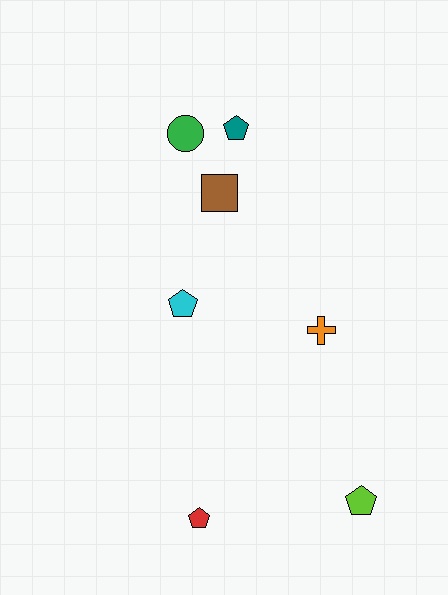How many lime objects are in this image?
There is 1 lime object.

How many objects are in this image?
There are 7 objects.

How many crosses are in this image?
There is 1 cross.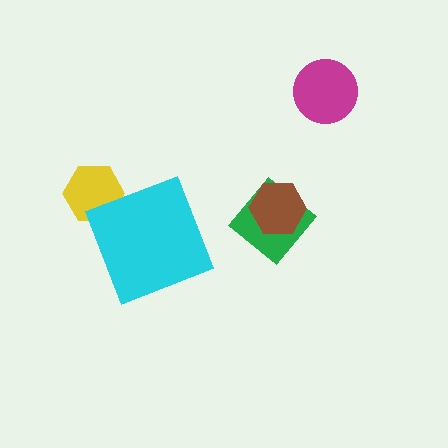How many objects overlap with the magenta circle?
0 objects overlap with the magenta circle.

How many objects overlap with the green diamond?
1 object overlaps with the green diamond.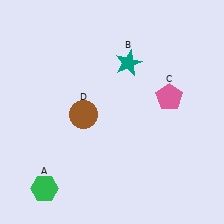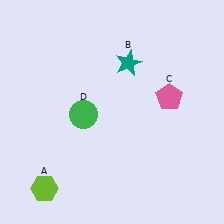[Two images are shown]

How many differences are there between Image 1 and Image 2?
There are 2 differences between the two images.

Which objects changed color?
A changed from green to lime. D changed from brown to green.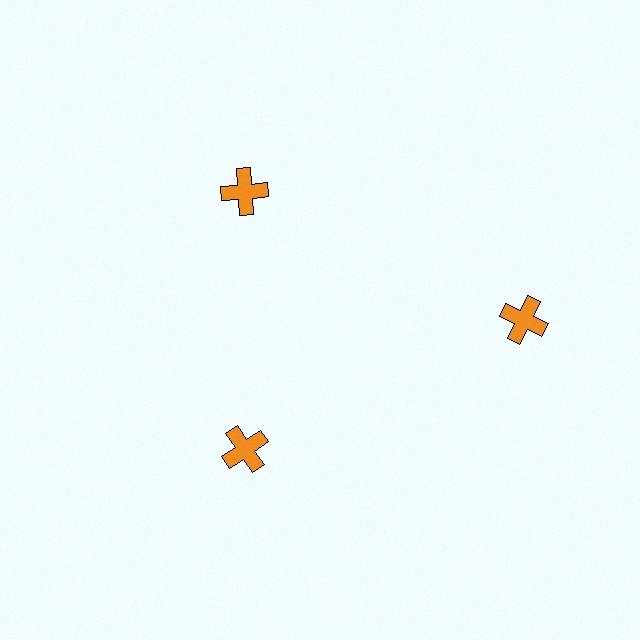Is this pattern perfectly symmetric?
No. The 3 orange crosses are arranged in a ring, but one element near the 3 o'clock position is pushed outward from the center, breaking the 3-fold rotational symmetry.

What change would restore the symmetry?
The symmetry would be restored by moving it inward, back onto the ring so that all 3 crosses sit at equal angles and equal distance from the center.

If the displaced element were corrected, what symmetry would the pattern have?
It would have 3-fold rotational symmetry — the pattern would map onto itself every 120 degrees.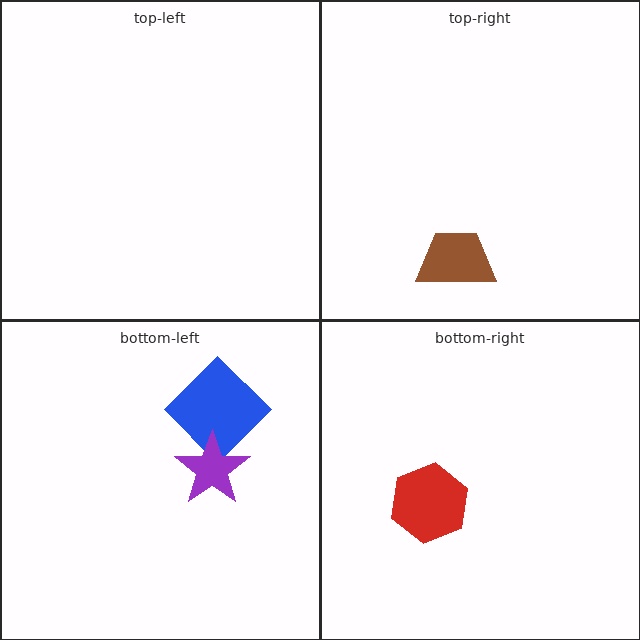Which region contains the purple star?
The bottom-left region.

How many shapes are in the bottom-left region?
2.